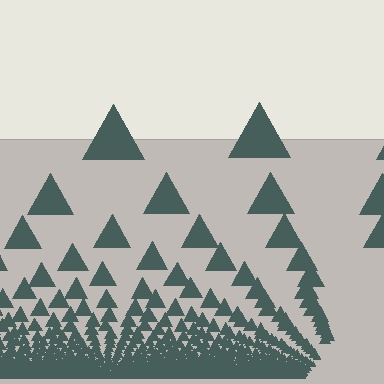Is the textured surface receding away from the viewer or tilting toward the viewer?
The surface appears to tilt toward the viewer. Texture elements get larger and sparser toward the top.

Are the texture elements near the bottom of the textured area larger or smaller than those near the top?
Smaller. The gradient is inverted — elements near the bottom are smaller and denser.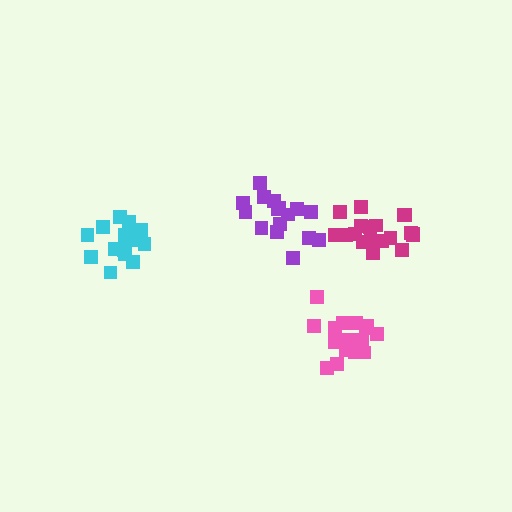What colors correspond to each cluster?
The clusters are colored: purple, pink, cyan, magenta.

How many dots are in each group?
Group 1: 16 dots, Group 2: 18 dots, Group 3: 18 dots, Group 4: 19 dots (71 total).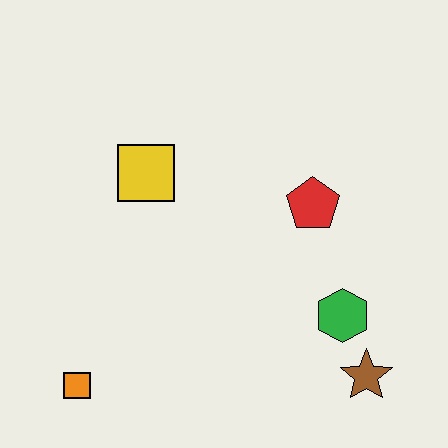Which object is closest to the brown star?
The green hexagon is closest to the brown star.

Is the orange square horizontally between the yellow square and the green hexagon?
No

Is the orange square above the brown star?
No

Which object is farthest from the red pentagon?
The orange square is farthest from the red pentagon.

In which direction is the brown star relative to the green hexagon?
The brown star is below the green hexagon.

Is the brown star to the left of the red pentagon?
No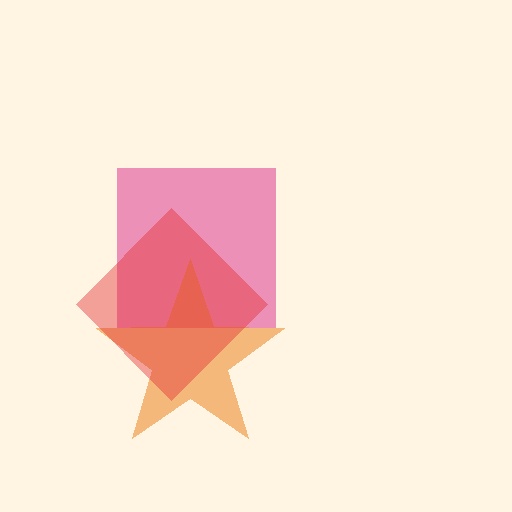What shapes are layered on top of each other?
The layered shapes are: a pink square, an orange star, a red diamond.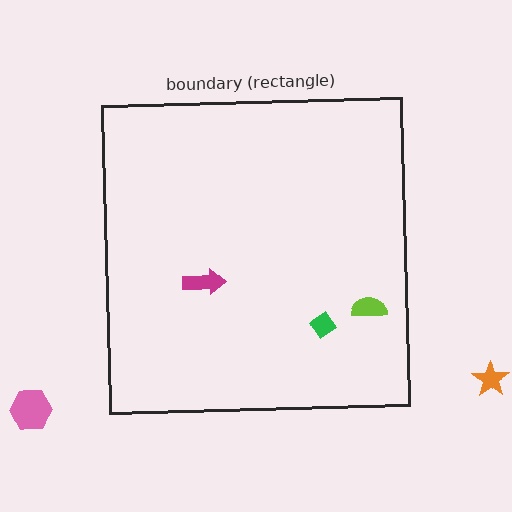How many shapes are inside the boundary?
3 inside, 2 outside.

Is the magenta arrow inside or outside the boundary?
Inside.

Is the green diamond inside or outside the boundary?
Inside.